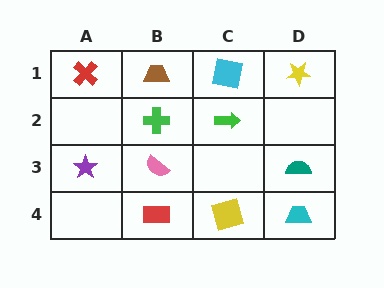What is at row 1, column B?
A brown trapezoid.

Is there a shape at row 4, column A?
No, that cell is empty.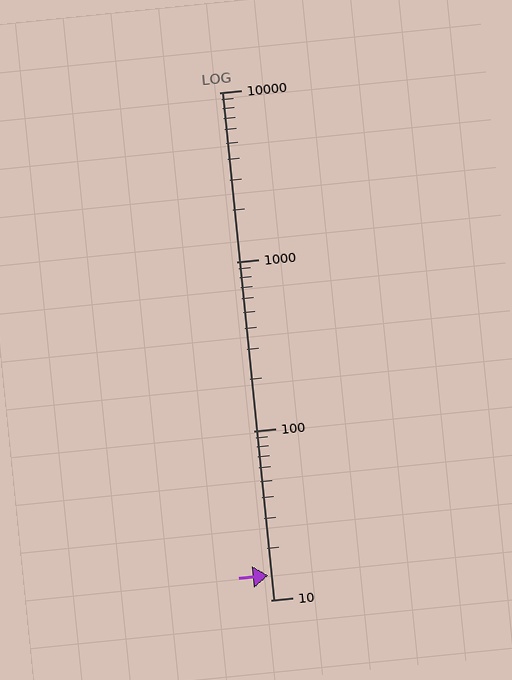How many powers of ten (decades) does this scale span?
The scale spans 3 decades, from 10 to 10000.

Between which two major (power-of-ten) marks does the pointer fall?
The pointer is between 10 and 100.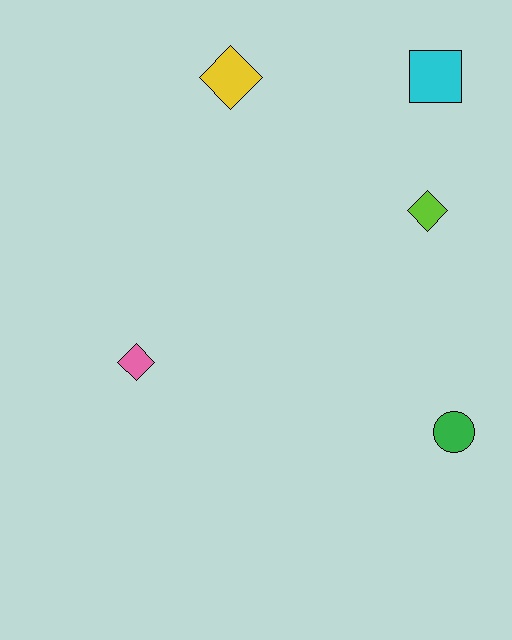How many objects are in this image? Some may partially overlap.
There are 5 objects.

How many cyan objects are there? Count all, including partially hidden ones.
There is 1 cyan object.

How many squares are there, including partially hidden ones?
There is 1 square.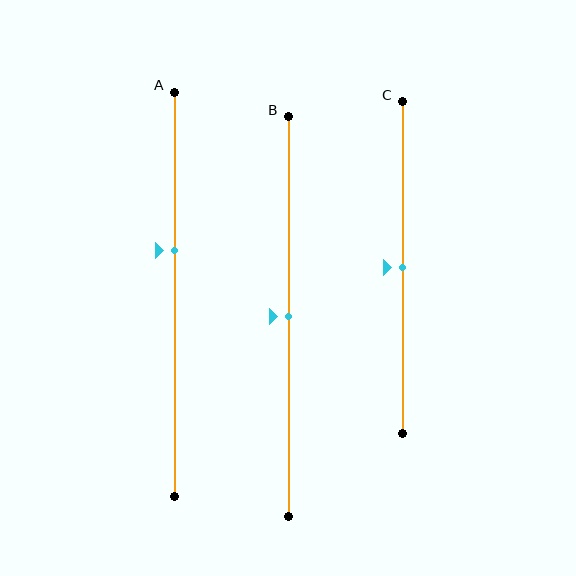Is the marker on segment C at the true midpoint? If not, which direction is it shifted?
Yes, the marker on segment C is at the true midpoint.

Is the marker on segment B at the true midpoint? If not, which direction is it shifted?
Yes, the marker on segment B is at the true midpoint.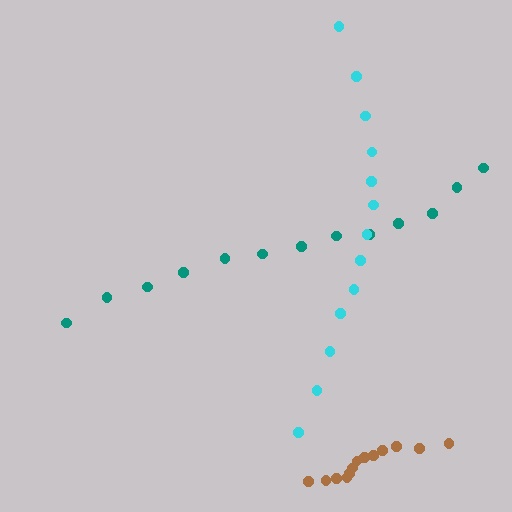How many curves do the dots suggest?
There are 3 distinct paths.